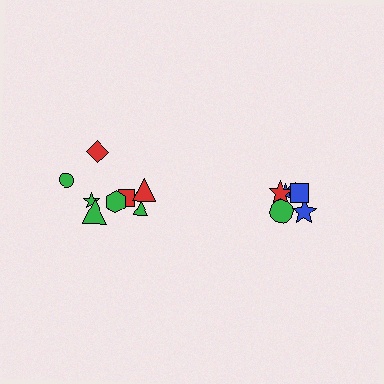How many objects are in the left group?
There are 8 objects.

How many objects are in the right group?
There are 6 objects.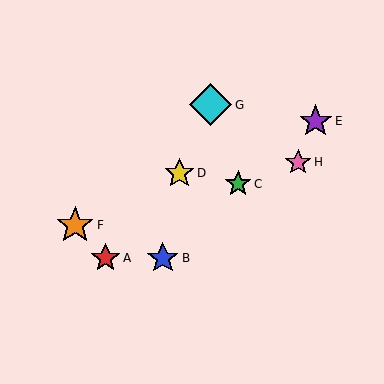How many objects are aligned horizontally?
2 objects (A, B) are aligned horizontally.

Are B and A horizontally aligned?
Yes, both are at y≈258.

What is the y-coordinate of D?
Object D is at y≈173.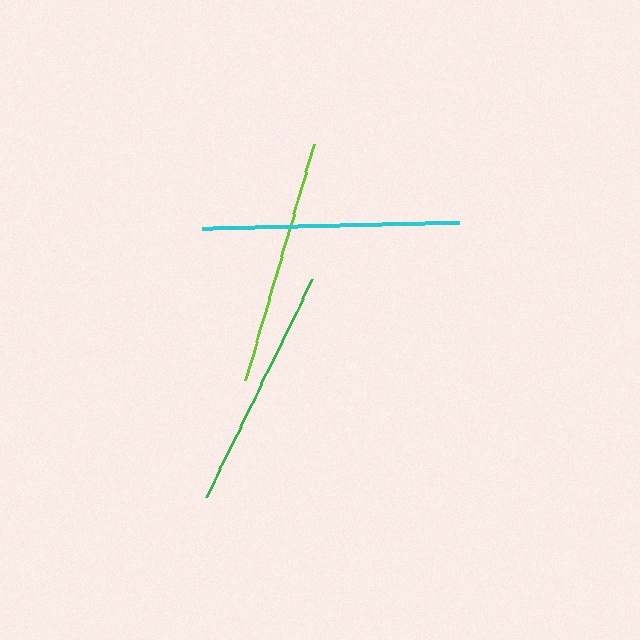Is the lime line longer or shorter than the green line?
The lime line is longer than the green line.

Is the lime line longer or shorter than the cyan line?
The cyan line is longer than the lime line.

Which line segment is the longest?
The cyan line is the longest at approximately 257 pixels.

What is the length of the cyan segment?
The cyan segment is approximately 257 pixels long.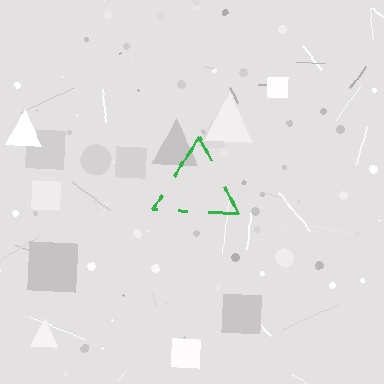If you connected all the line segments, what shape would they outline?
They would outline a triangle.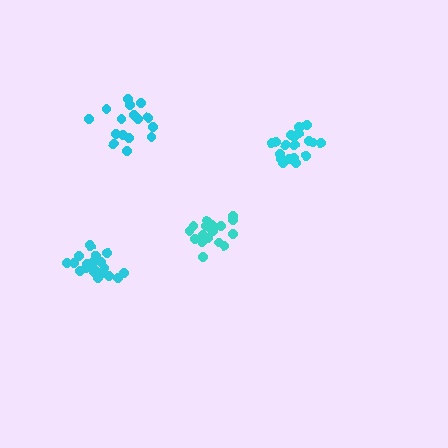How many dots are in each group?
Group 1: 21 dots, Group 2: 16 dots, Group 3: 19 dots, Group 4: 20 dots (76 total).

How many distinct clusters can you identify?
There are 4 distinct clusters.